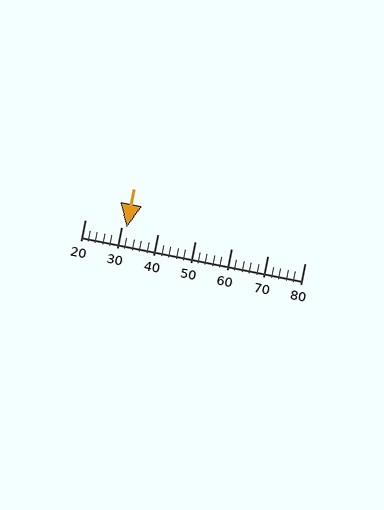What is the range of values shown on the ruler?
The ruler shows values from 20 to 80.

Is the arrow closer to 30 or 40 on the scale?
The arrow is closer to 30.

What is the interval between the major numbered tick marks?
The major tick marks are spaced 10 units apart.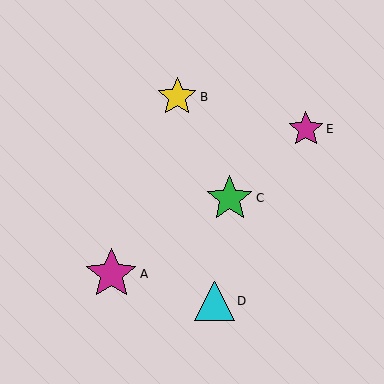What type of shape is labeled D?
Shape D is a cyan triangle.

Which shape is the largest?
The magenta star (labeled A) is the largest.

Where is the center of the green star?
The center of the green star is at (230, 198).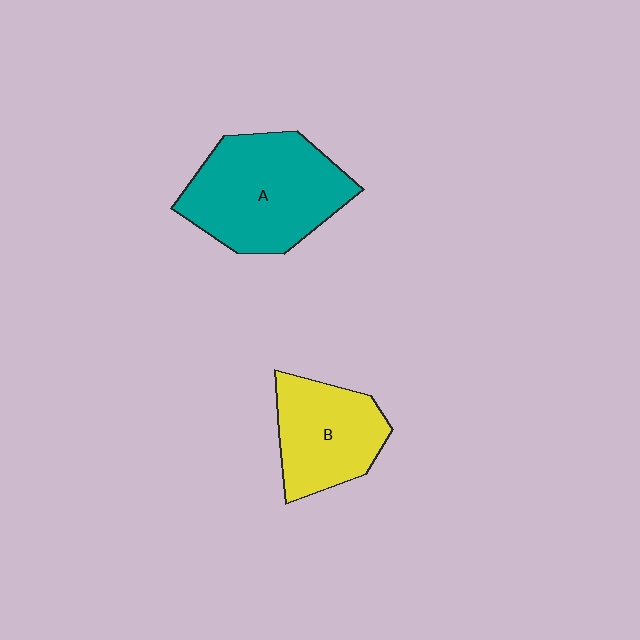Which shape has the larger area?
Shape A (teal).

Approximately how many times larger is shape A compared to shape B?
Approximately 1.5 times.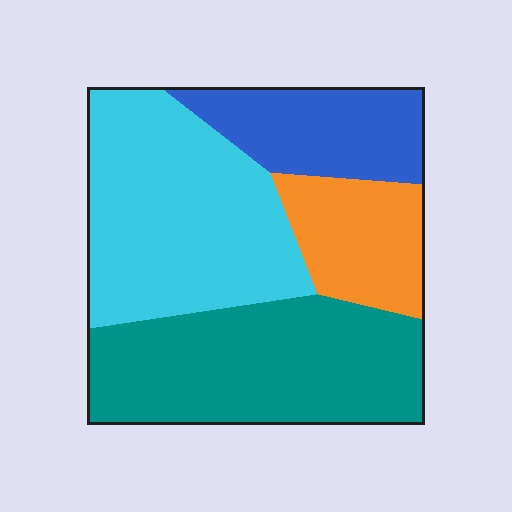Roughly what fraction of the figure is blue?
Blue takes up about one sixth (1/6) of the figure.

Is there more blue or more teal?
Teal.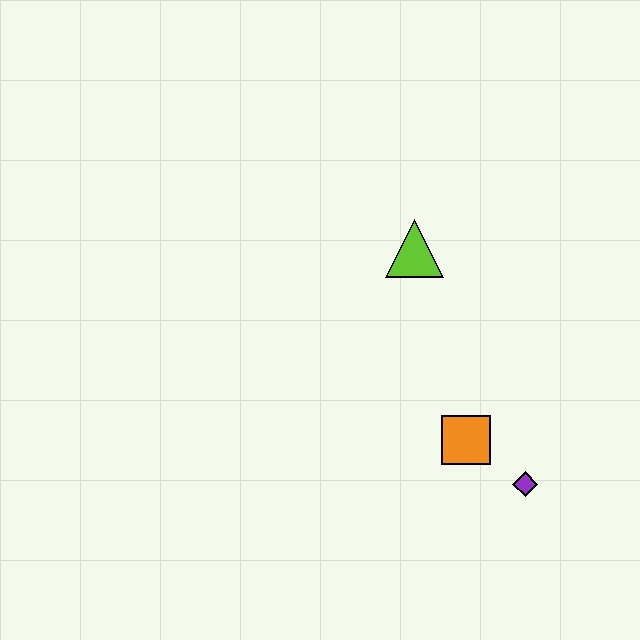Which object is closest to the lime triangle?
The orange square is closest to the lime triangle.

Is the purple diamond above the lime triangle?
No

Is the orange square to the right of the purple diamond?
No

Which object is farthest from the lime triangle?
The purple diamond is farthest from the lime triangle.